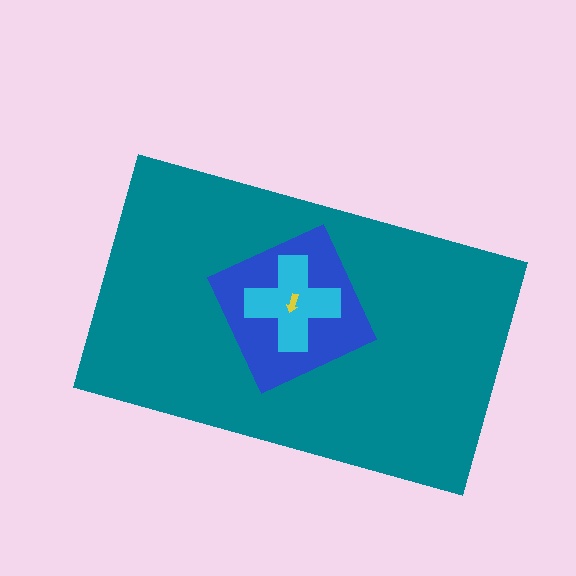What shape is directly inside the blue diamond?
The cyan cross.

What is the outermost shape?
The teal rectangle.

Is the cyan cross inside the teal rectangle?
Yes.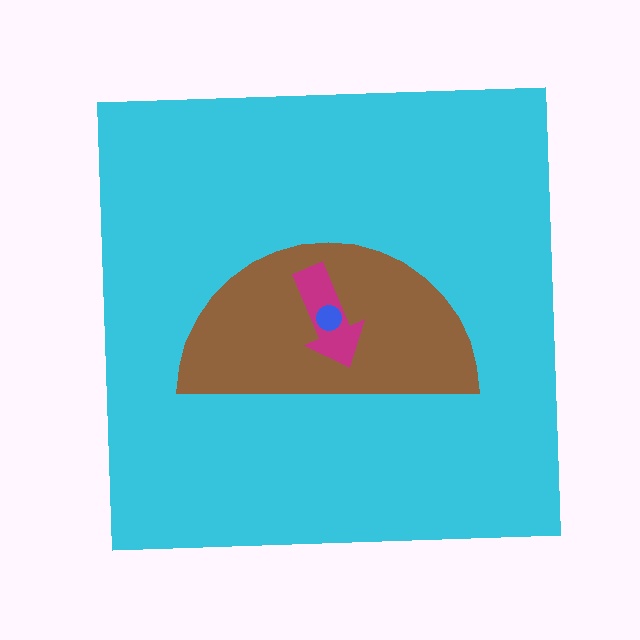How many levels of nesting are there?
4.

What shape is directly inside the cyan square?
The brown semicircle.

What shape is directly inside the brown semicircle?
The magenta arrow.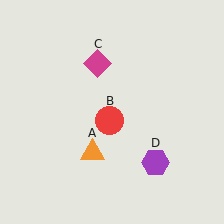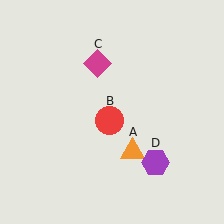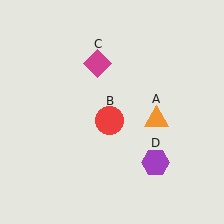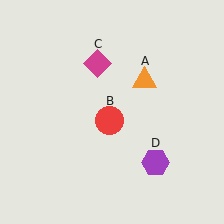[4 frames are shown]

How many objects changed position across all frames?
1 object changed position: orange triangle (object A).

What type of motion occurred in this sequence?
The orange triangle (object A) rotated counterclockwise around the center of the scene.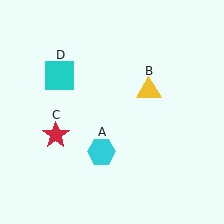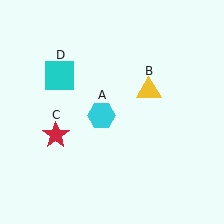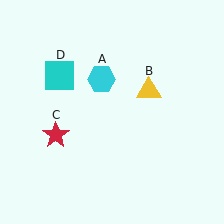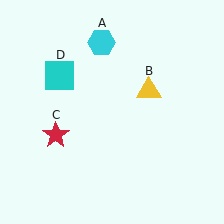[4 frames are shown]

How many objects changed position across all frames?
1 object changed position: cyan hexagon (object A).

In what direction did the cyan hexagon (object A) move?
The cyan hexagon (object A) moved up.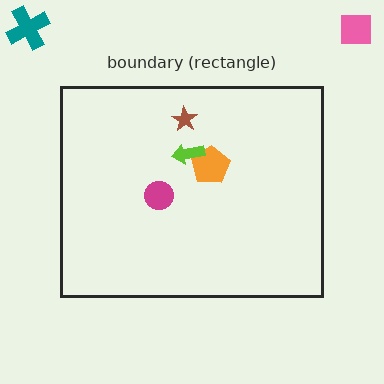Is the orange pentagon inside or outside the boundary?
Inside.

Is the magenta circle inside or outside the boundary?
Inside.